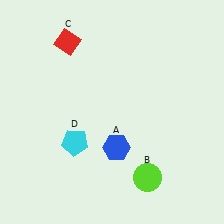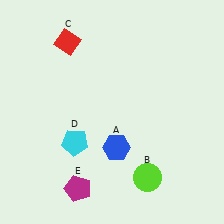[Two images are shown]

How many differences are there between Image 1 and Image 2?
There is 1 difference between the two images.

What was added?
A magenta pentagon (E) was added in Image 2.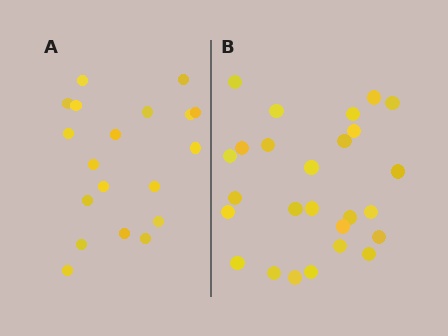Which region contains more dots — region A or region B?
Region B (the right region) has more dots.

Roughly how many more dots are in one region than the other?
Region B has roughly 8 or so more dots than region A.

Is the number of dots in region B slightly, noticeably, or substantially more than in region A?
Region B has noticeably more, but not dramatically so. The ratio is roughly 1.4 to 1.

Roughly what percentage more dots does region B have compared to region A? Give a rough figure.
About 35% more.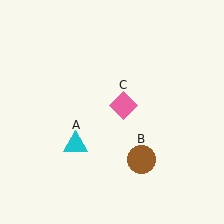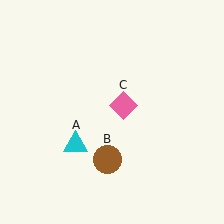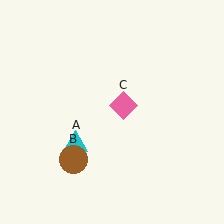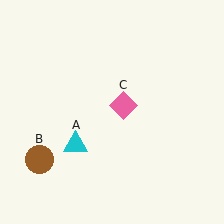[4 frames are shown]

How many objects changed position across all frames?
1 object changed position: brown circle (object B).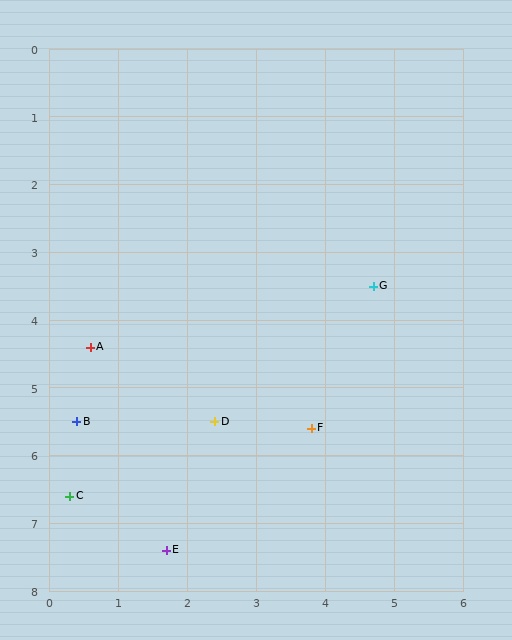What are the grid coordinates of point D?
Point D is at approximately (2.4, 5.5).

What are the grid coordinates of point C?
Point C is at approximately (0.3, 6.6).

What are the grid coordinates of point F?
Point F is at approximately (3.8, 5.6).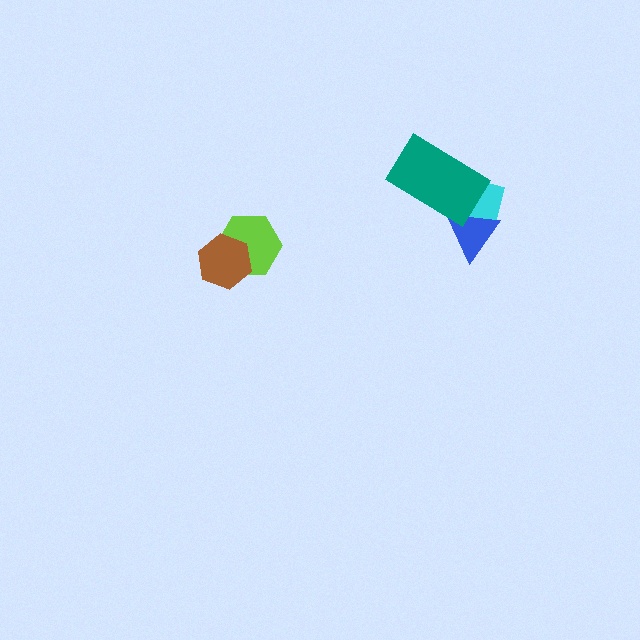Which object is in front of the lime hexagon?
The brown hexagon is in front of the lime hexagon.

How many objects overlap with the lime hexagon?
1 object overlaps with the lime hexagon.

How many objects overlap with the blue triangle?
2 objects overlap with the blue triangle.